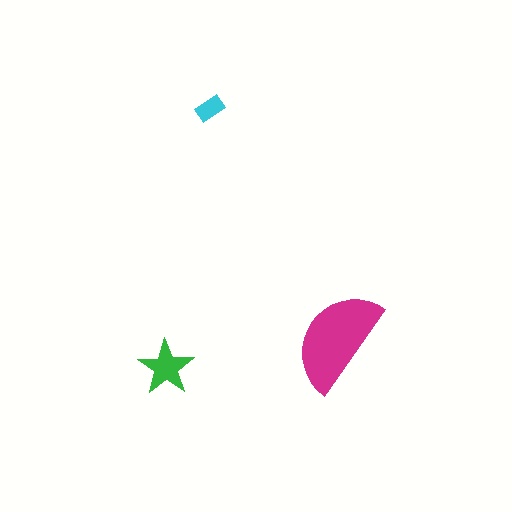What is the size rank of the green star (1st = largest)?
2nd.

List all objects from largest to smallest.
The magenta semicircle, the green star, the cyan rectangle.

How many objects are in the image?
There are 3 objects in the image.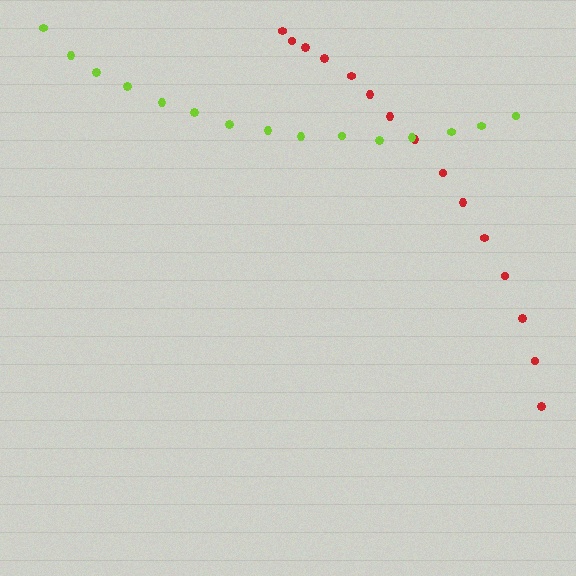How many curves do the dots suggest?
There are 2 distinct paths.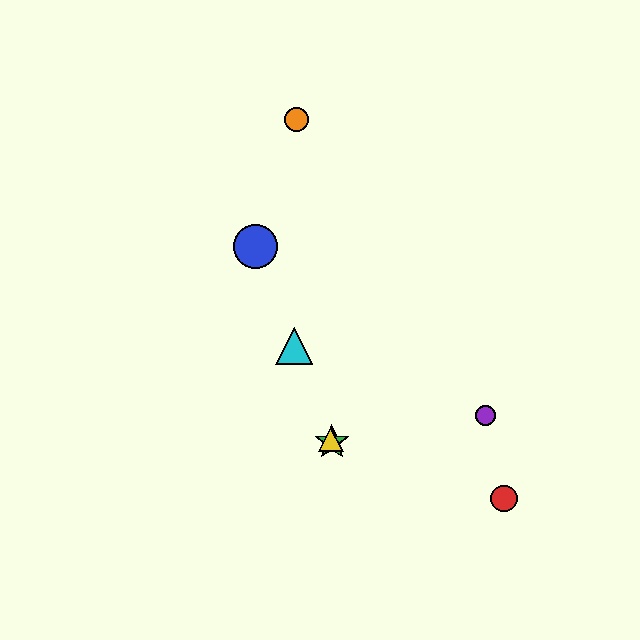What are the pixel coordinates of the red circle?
The red circle is at (504, 499).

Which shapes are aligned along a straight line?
The blue circle, the green star, the yellow triangle, the cyan triangle are aligned along a straight line.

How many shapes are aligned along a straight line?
4 shapes (the blue circle, the green star, the yellow triangle, the cyan triangle) are aligned along a straight line.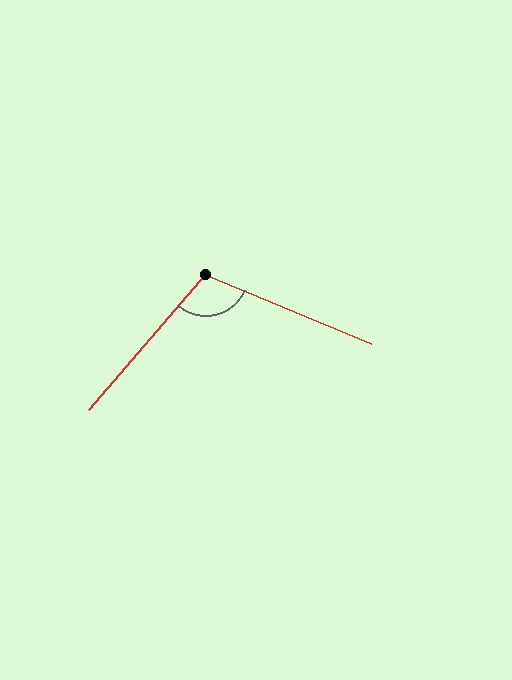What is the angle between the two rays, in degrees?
Approximately 108 degrees.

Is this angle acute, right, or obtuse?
It is obtuse.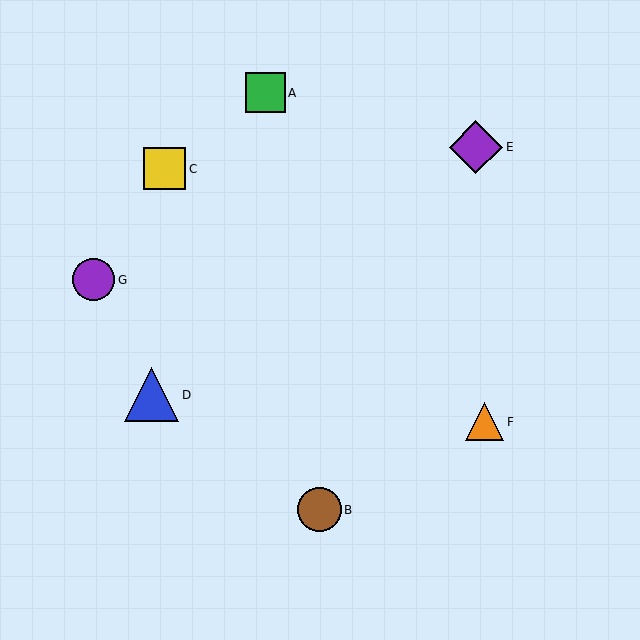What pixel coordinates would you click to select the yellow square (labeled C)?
Click at (165, 169) to select the yellow square C.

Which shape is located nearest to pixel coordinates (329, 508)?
The brown circle (labeled B) at (319, 510) is nearest to that location.